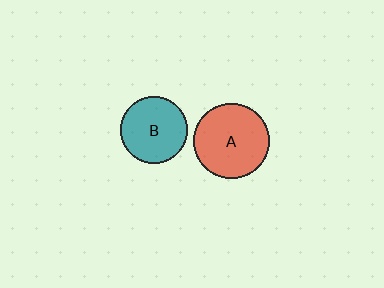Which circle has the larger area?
Circle A (red).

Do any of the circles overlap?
No, none of the circles overlap.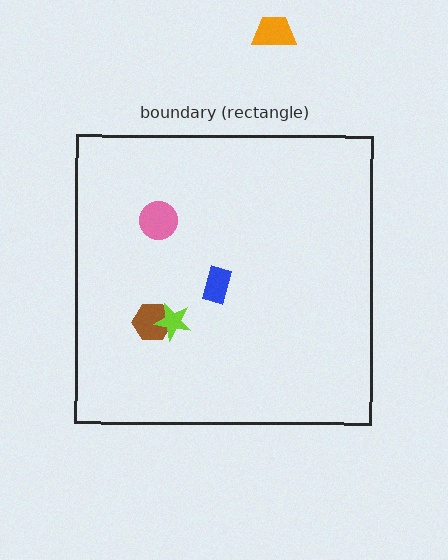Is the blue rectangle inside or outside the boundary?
Inside.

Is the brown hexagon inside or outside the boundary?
Inside.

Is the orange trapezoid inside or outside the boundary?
Outside.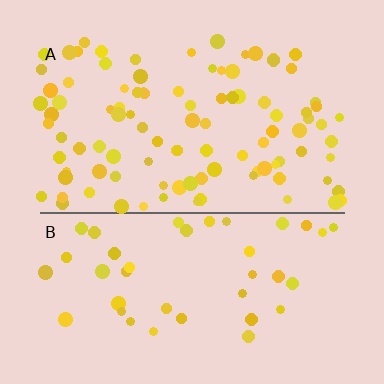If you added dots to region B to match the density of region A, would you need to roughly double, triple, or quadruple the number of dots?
Approximately double.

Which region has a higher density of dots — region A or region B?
A (the top).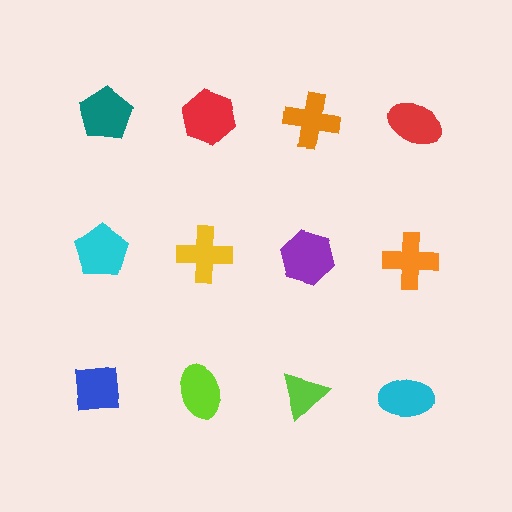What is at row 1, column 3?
An orange cross.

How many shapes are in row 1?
4 shapes.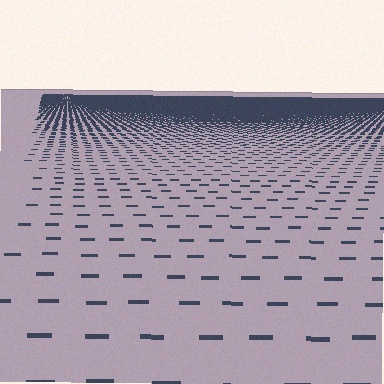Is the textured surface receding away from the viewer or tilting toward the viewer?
The surface is receding away from the viewer. Texture elements get smaller and denser toward the top.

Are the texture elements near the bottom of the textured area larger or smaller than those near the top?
Larger. Near the bottom, elements are closer to the viewer and appear at a bigger on-screen size.